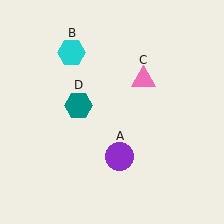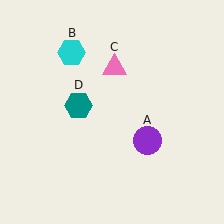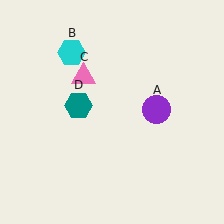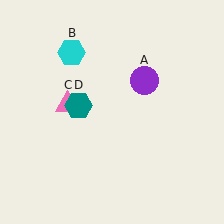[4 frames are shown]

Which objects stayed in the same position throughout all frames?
Cyan hexagon (object B) and teal hexagon (object D) remained stationary.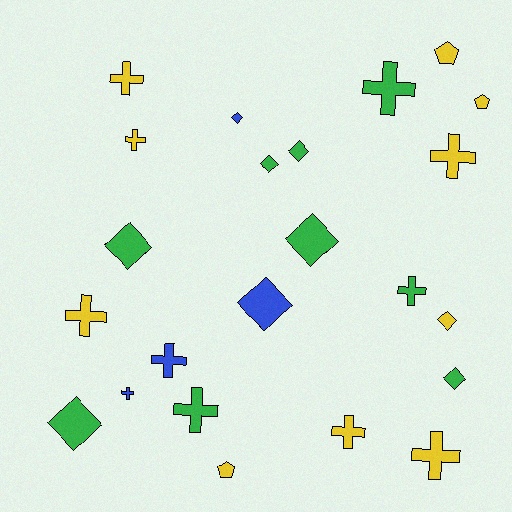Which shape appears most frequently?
Cross, with 11 objects.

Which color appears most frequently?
Yellow, with 10 objects.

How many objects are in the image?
There are 23 objects.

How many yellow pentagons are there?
There are 3 yellow pentagons.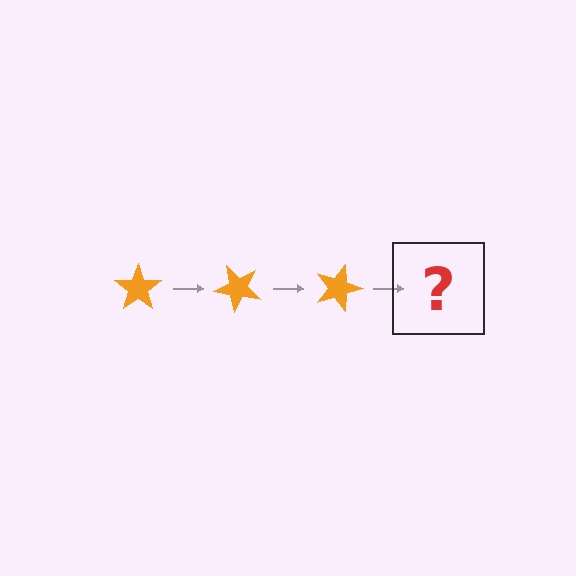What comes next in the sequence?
The next element should be an orange star rotated 135 degrees.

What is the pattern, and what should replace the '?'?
The pattern is that the star rotates 45 degrees each step. The '?' should be an orange star rotated 135 degrees.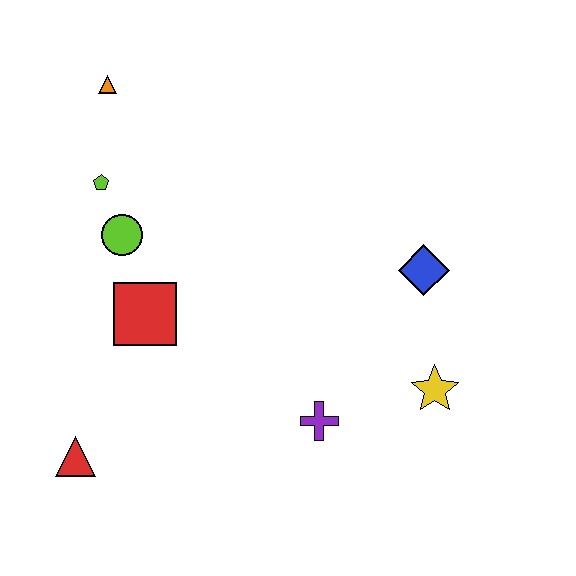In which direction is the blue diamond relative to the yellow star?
The blue diamond is above the yellow star.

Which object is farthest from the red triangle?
The blue diamond is farthest from the red triangle.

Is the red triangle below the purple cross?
Yes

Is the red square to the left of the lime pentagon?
No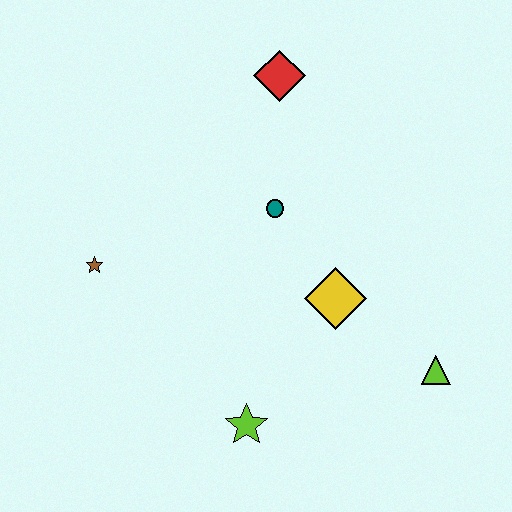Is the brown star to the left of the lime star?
Yes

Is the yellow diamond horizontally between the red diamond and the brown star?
No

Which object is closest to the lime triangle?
The yellow diamond is closest to the lime triangle.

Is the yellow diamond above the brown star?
No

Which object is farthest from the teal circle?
The lime triangle is farthest from the teal circle.